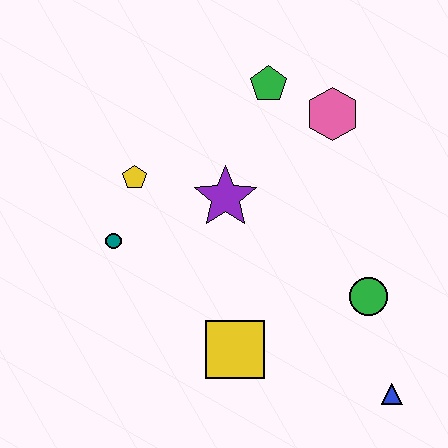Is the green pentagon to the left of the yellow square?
No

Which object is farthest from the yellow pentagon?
The blue triangle is farthest from the yellow pentagon.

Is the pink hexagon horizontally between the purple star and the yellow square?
No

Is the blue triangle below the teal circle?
Yes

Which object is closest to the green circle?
The blue triangle is closest to the green circle.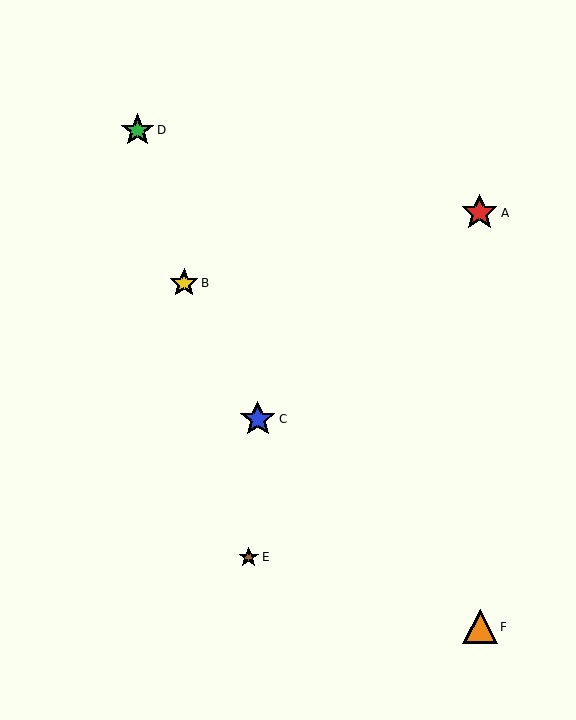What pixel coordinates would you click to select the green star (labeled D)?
Click at (137, 130) to select the green star D.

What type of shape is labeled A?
Shape A is a red star.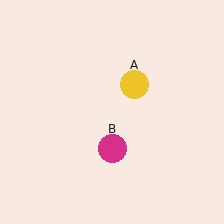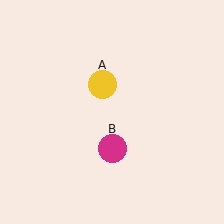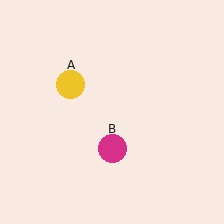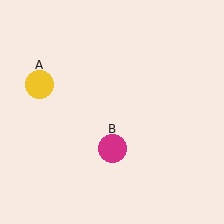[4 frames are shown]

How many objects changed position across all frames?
1 object changed position: yellow circle (object A).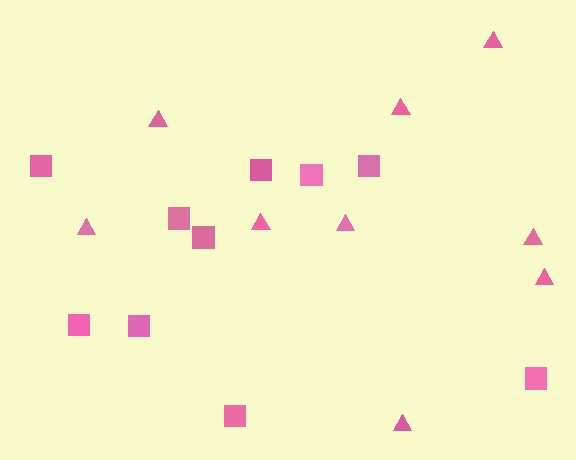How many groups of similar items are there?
There are 2 groups: one group of triangles (9) and one group of squares (10).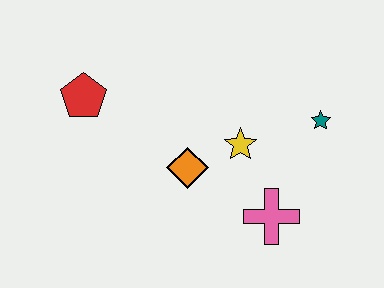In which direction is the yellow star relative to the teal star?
The yellow star is to the left of the teal star.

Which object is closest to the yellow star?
The orange diamond is closest to the yellow star.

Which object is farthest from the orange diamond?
The teal star is farthest from the orange diamond.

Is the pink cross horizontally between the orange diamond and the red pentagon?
No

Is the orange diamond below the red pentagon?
Yes